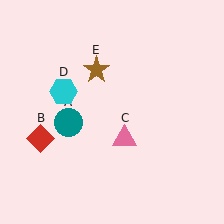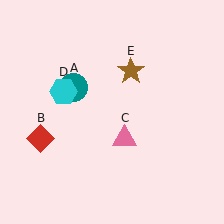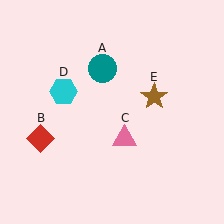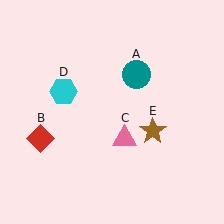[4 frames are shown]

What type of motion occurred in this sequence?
The teal circle (object A), brown star (object E) rotated clockwise around the center of the scene.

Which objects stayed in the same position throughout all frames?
Red diamond (object B) and pink triangle (object C) and cyan hexagon (object D) remained stationary.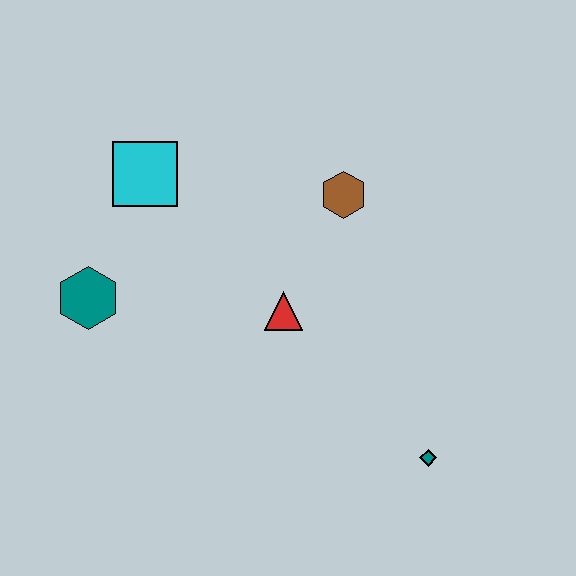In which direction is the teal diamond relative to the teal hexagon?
The teal diamond is to the right of the teal hexagon.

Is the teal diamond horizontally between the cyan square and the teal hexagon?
No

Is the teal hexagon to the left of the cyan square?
Yes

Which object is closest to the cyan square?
The teal hexagon is closest to the cyan square.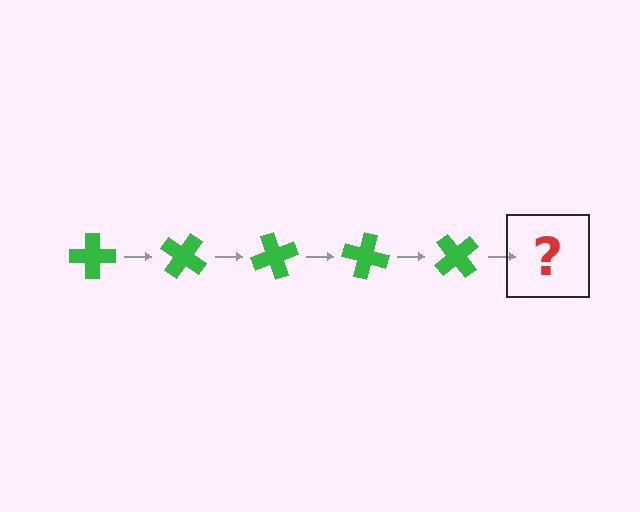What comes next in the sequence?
The next element should be a green cross rotated 175 degrees.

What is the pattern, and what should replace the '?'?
The pattern is that the cross rotates 35 degrees each step. The '?' should be a green cross rotated 175 degrees.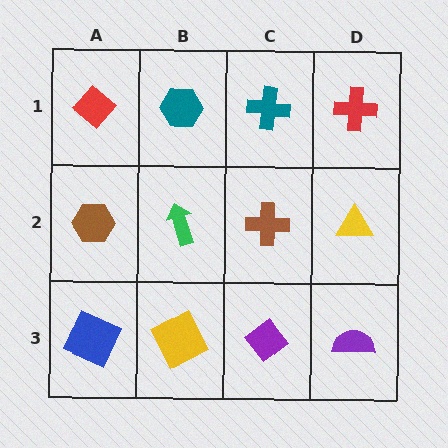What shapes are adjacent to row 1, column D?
A yellow triangle (row 2, column D), a teal cross (row 1, column C).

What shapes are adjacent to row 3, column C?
A brown cross (row 2, column C), a yellow square (row 3, column B), a purple semicircle (row 3, column D).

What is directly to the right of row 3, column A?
A yellow square.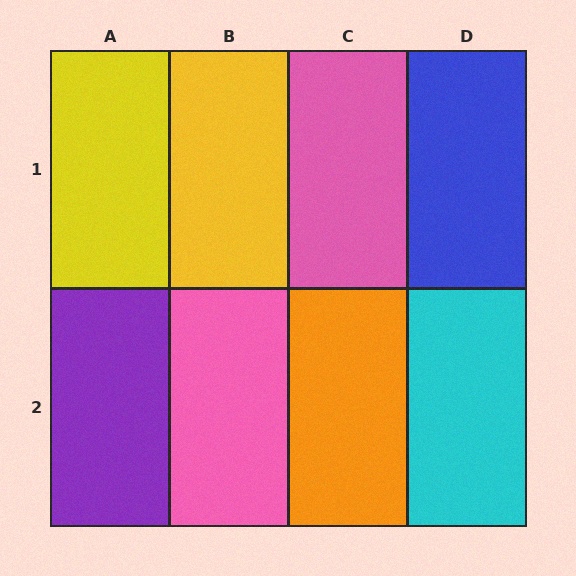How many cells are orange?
1 cell is orange.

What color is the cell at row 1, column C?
Pink.